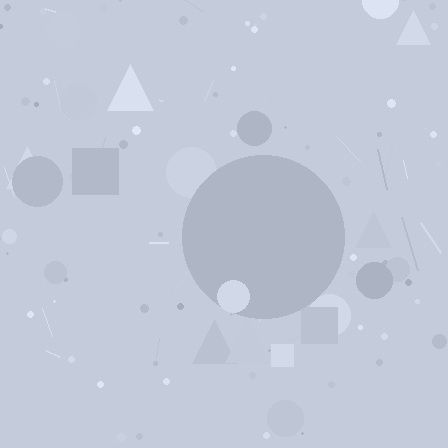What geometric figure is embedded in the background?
A circle is embedded in the background.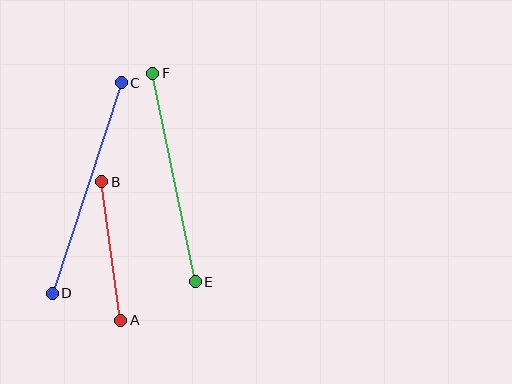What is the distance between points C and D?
The distance is approximately 222 pixels.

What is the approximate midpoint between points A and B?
The midpoint is at approximately (111, 251) pixels.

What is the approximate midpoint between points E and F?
The midpoint is at approximately (174, 177) pixels.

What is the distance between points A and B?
The distance is approximately 140 pixels.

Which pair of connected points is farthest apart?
Points C and D are farthest apart.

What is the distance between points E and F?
The distance is approximately 213 pixels.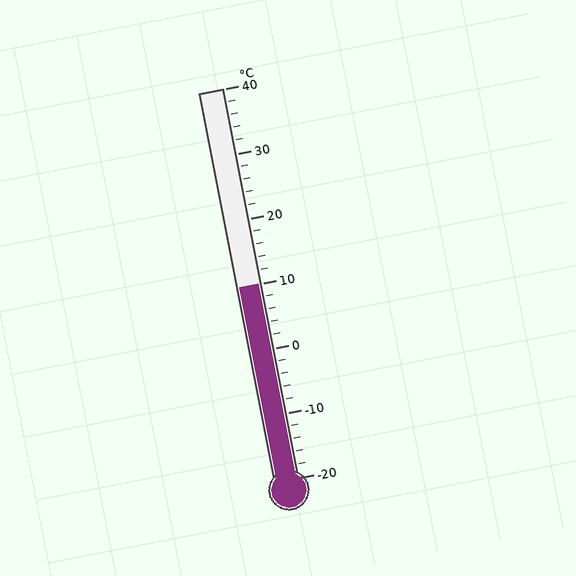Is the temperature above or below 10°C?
The temperature is at 10°C.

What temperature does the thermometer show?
The thermometer shows approximately 10°C.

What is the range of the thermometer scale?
The thermometer scale ranges from -20°C to 40°C.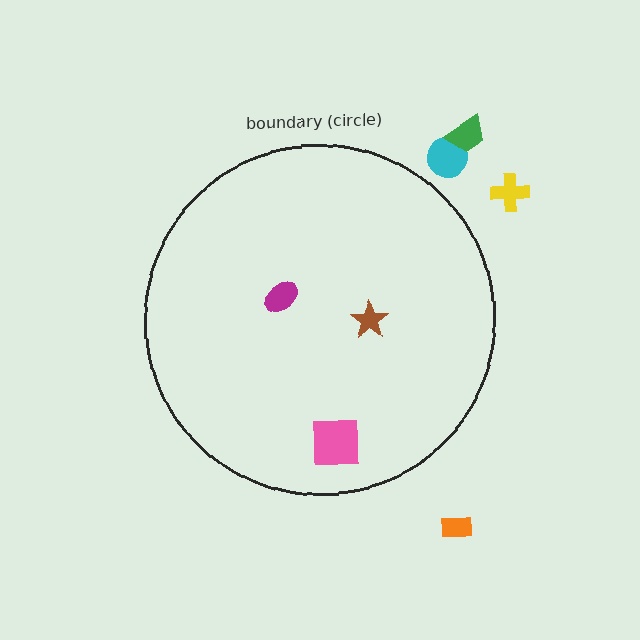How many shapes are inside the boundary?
3 inside, 4 outside.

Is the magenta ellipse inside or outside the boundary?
Inside.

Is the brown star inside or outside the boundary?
Inside.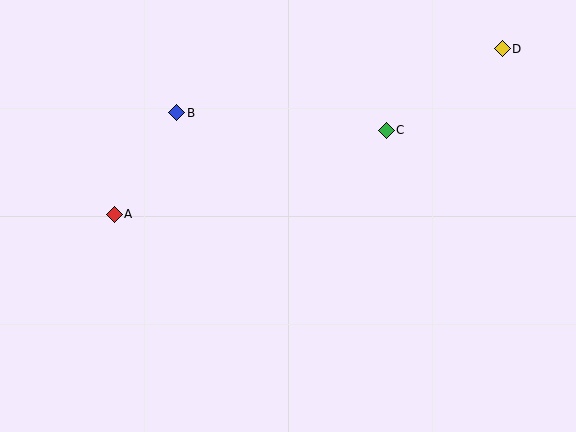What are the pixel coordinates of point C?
Point C is at (386, 130).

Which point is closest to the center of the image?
Point C at (386, 130) is closest to the center.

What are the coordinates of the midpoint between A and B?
The midpoint between A and B is at (145, 163).